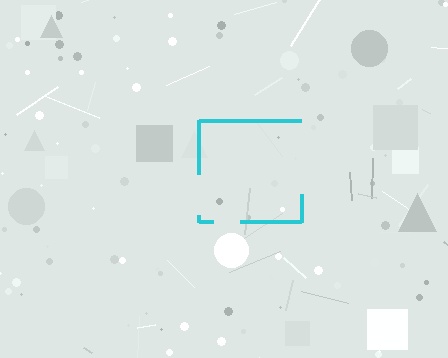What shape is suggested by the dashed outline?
The dashed outline suggests a square.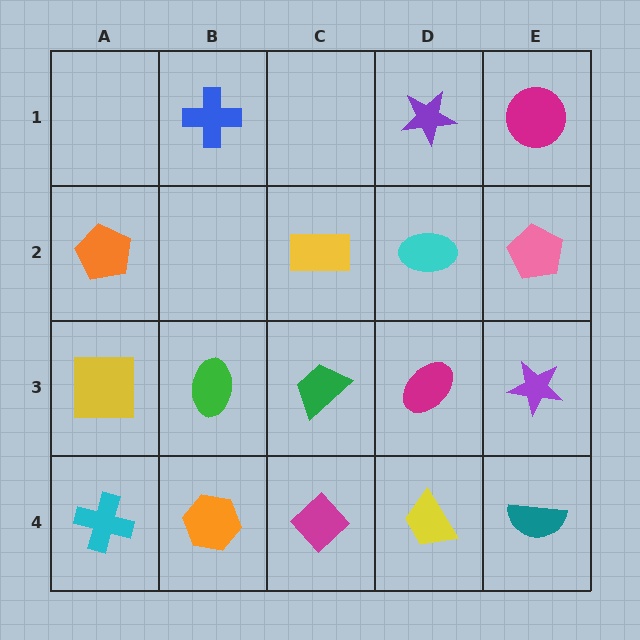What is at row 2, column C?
A yellow rectangle.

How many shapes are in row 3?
5 shapes.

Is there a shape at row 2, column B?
No, that cell is empty.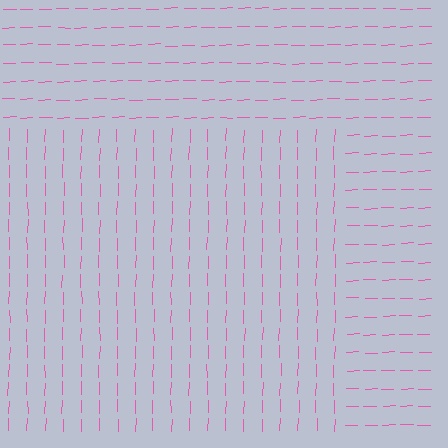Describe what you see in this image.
The image is filled with small pink line segments. A rectangle region in the image has lines oriented differently from the surrounding lines, creating a visible texture boundary.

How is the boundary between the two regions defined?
The boundary is defined purely by a change in line orientation (approximately 87 degrees difference). All lines are the same color and thickness.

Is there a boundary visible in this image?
Yes, there is a texture boundary formed by a change in line orientation.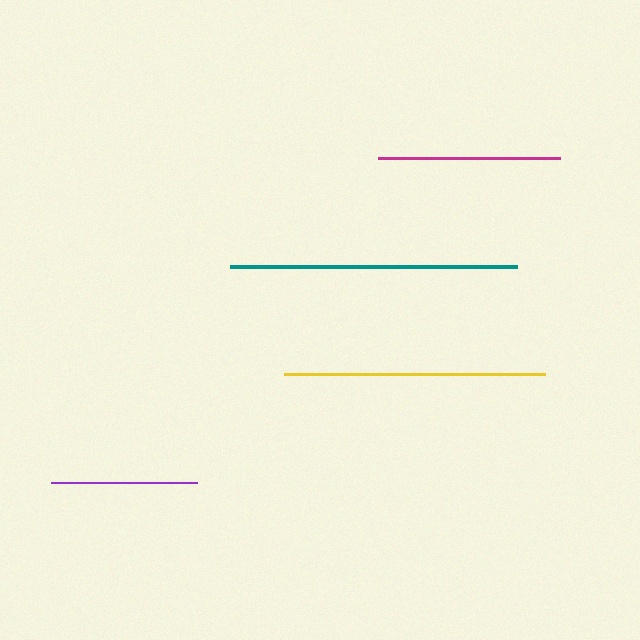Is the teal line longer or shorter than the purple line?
The teal line is longer than the purple line.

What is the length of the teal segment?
The teal segment is approximately 286 pixels long.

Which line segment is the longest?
The teal line is the longest at approximately 286 pixels.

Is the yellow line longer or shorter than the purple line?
The yellow line is longer than the purple line.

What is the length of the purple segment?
The purple segment is approximately 146 pixels long.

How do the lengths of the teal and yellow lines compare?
The teal and yellow lines are approximately the same length.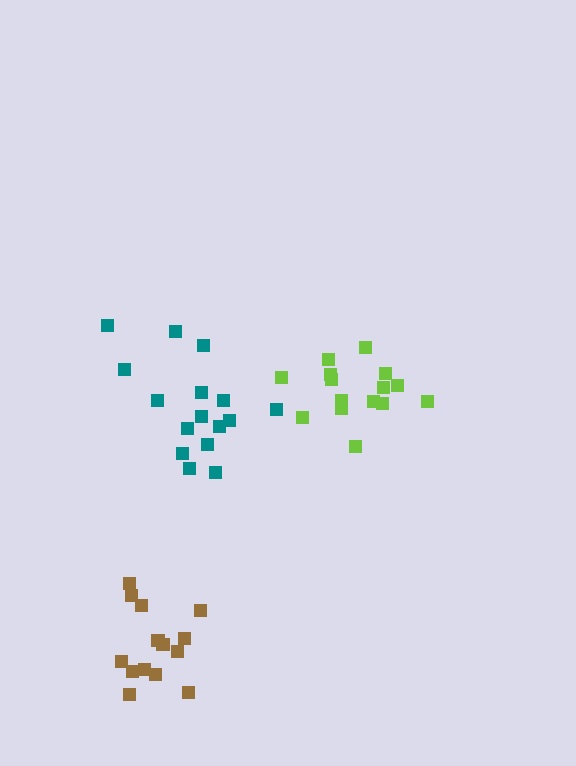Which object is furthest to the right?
The lime cluster is rightmost.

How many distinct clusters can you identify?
There are 3 distinct clusters.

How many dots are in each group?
Group 1: 15 dots, Group 2: 14 dots, Group 3: 16 dots (45 total).